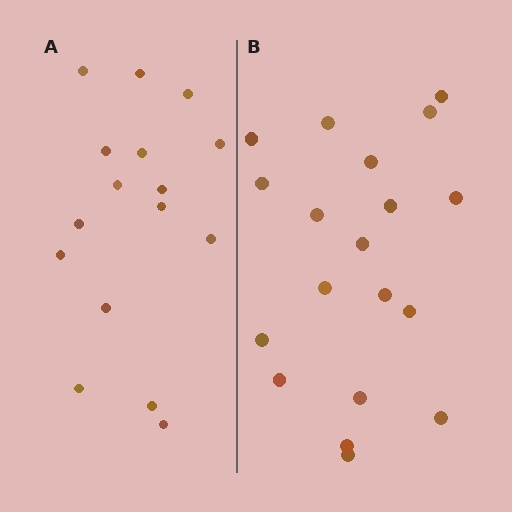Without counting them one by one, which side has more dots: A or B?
Region B (the right region) has more dots.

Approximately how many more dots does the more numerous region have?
Region B has just a few more — roughly 2 or 3 more dots than region A.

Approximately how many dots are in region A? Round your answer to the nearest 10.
About 20 dots. (The exact count is 16, which rounds to 20.)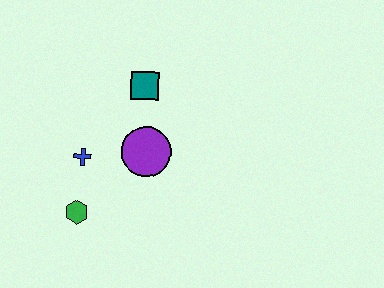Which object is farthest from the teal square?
The green hexagon is farthest from the teal square.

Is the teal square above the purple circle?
Yes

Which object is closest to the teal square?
The purple circle is closest to the teal square.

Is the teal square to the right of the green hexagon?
Yes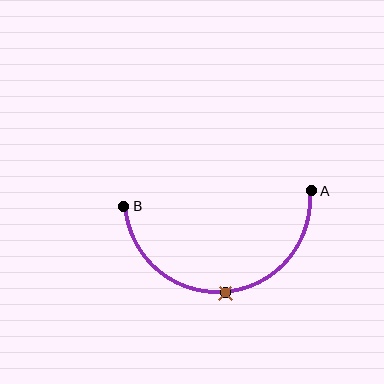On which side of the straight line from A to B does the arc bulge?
The arc bulges below the straight line connecting A and B.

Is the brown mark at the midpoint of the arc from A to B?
Yes. The brown mark lies on the arc at equal arc-length from both A and B — it is the arc midpoint.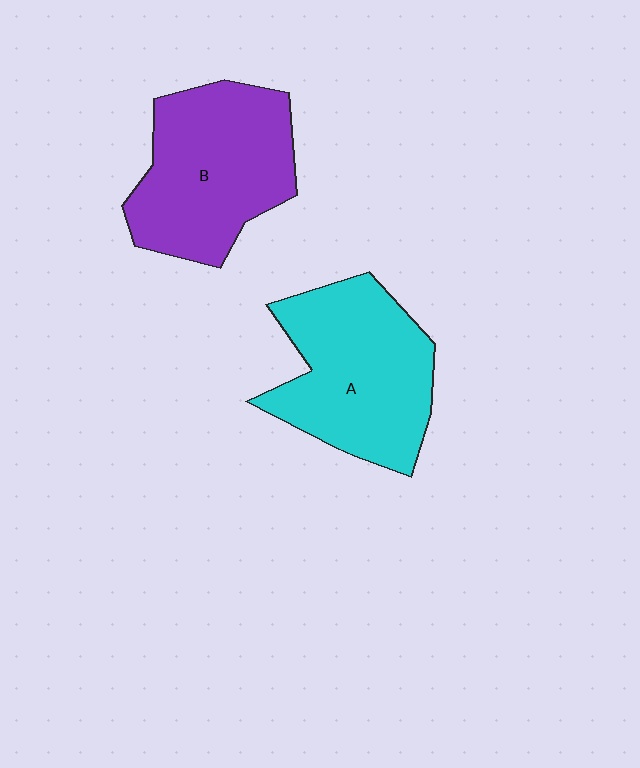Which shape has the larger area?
Shape A (cyan).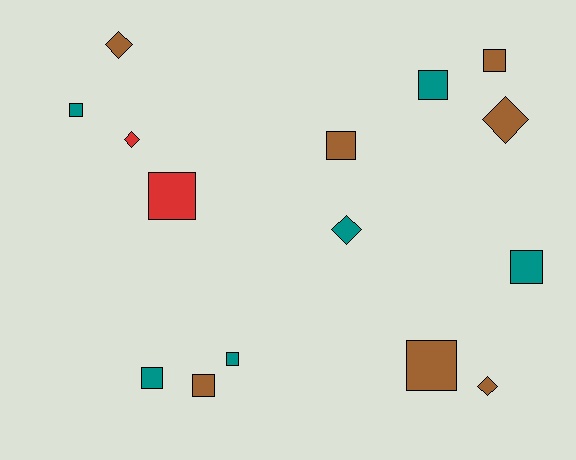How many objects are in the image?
There are 15 objects.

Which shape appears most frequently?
Square, with 10 objects.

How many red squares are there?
There is 1 red square.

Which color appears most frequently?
Brown, with 7 objects.